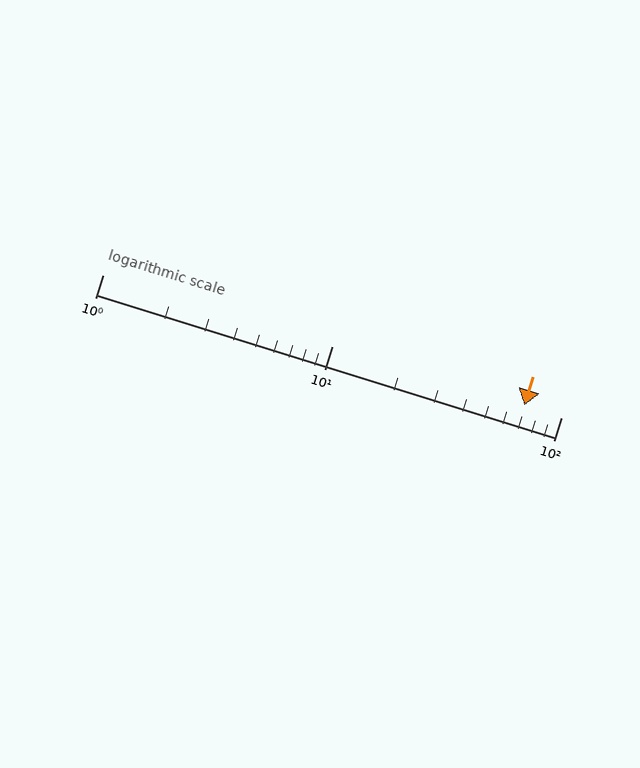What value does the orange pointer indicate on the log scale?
The pointer indicates approximately 69.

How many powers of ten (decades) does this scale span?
The scale spans 2 decades, from 1 to 100.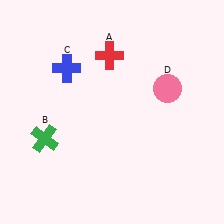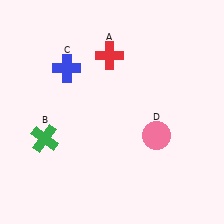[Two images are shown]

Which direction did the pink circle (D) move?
The pink circle (D) moved down.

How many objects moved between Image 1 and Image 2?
1 object moved between the two images.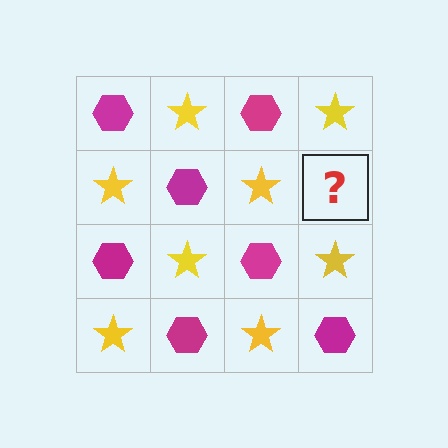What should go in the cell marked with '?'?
The missing cell should contain a magenta hexagon.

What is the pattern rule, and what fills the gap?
The rule is that it alternates magenta hexagon and yellow star in a checkerboard pattern. The gap should be filled with a magenta hexagon.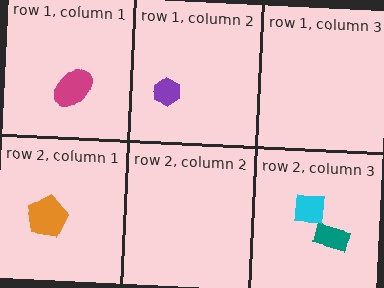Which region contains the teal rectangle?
The row 2, column 3 region.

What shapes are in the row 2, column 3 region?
The teal rectangle, the cyan square.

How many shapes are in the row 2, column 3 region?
2.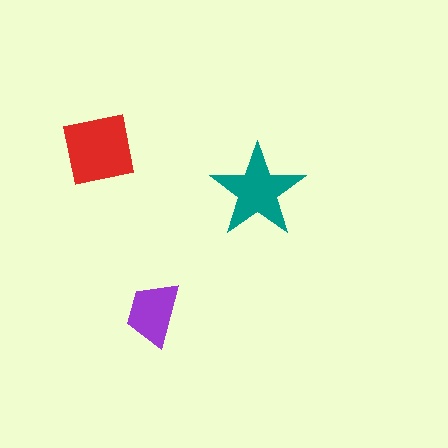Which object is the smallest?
The purple trapezoid.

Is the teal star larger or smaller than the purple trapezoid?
Larger.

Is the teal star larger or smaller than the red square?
Smaller.